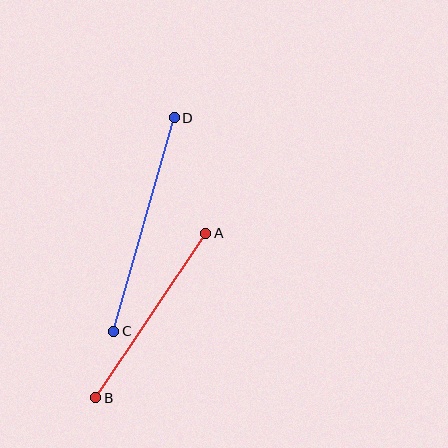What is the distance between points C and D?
The distance is approximately 222 pixels.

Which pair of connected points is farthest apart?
Points C and D are farthest apart.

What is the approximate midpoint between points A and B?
The midpoint is at approximately (151, 316) pixels.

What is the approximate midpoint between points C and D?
The midpoint is at approximately (144, 225) pixels.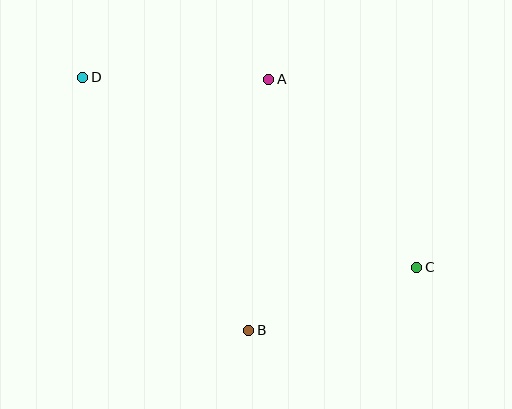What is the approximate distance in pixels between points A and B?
The distance between A and B is approximately 252 pixels.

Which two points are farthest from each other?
Points C and D are farthest from each other.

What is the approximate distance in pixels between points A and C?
The distance between A and C is approximately 239 pixels.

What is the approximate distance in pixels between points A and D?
The distance between A and D is approximately 186 pixels.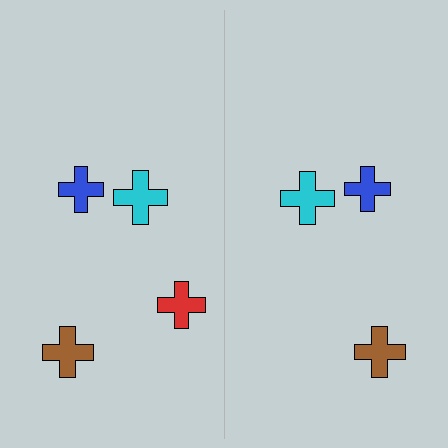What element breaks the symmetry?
A red cross is missing from the right side.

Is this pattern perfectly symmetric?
No, the pattern is not perfectly symmetric. A red cross is missing from the right side.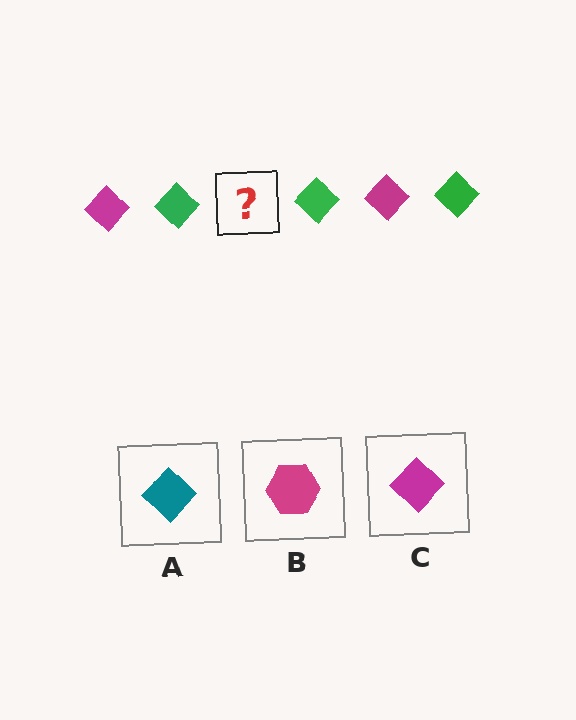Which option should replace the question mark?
Option C.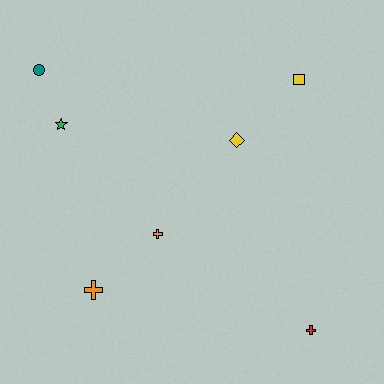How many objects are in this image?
There are 7 objects.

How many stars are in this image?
There is 1 star.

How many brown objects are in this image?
There are no brown objects.